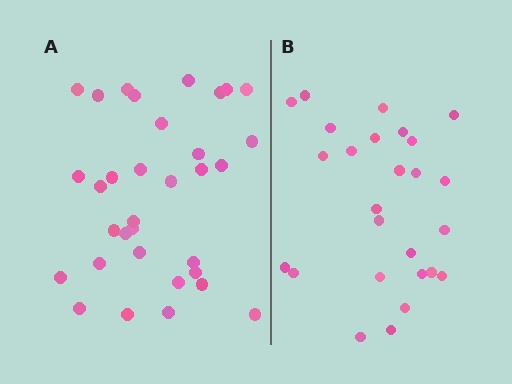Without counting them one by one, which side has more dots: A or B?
Region A (the left region) has more dots.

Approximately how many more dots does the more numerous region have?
Region A has roughly 8 or so more dots than region B.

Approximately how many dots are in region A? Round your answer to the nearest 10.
About 30 dots. (The exact count is 33, which rounds to 30.)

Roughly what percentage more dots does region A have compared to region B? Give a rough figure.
About 25% more.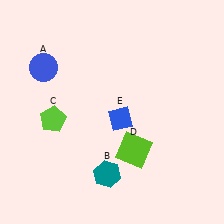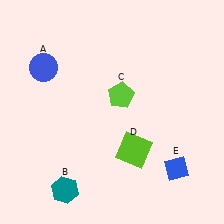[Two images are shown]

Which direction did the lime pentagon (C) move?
The lime pentagon (C) moved right.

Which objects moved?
The objects that moved are: the teal hexagon (B), the lime pentagon (C), the blue diamond (E).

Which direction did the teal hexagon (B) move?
The teal hexagon (B) moved left.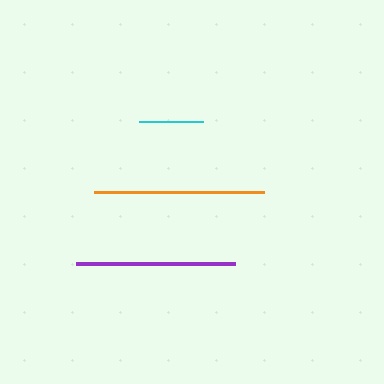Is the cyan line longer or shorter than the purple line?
The purple line is longer than the cyan line.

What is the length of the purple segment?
The purple segment is approximately 159 pixels long.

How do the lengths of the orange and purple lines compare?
The orange and purple lines are approximately the same length.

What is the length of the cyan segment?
The cyan segment is approximately 64 pixels long.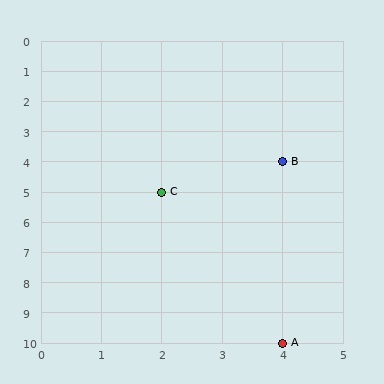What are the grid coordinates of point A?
Point A is at grid coordinates (4, 10).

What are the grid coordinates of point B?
Point B is at grid coordinates (4, 4).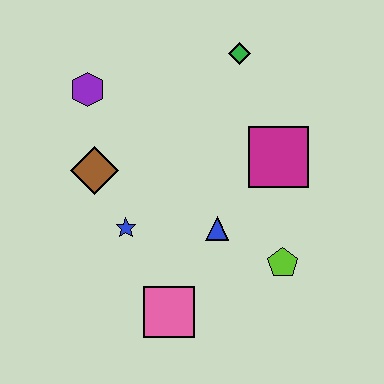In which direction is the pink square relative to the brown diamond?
The pink square is below the brown diamond.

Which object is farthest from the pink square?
The green diamond is farthest from the pink square.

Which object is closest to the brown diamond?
The blue star is closest to the brown diamond.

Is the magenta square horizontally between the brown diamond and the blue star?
No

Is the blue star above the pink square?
Yes